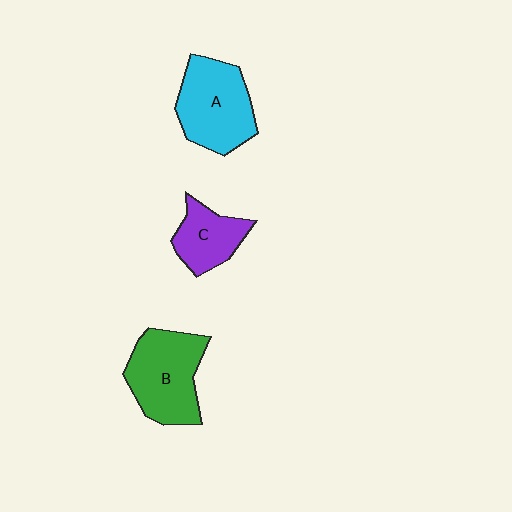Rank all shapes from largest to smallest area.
From largest to smallest: B (green), A (cyan), C (purple).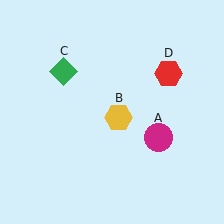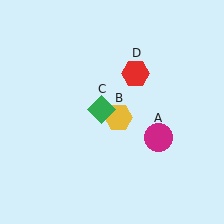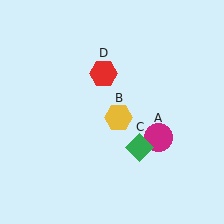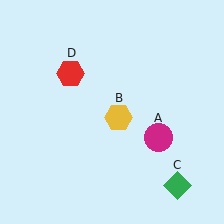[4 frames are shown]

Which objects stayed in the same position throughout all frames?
Magenta circle (object A) and yellow hexagon (object B) remained stationary.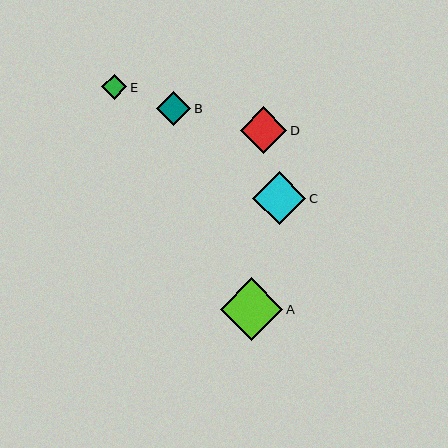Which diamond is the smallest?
Diamond E is the smallest with a size of approximately 25 pixels.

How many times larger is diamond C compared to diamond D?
Diamond C is approximately 1.1 times the size of diamond D.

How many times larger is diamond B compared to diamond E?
Diamond B is approximately 1.4 times the size of diamond E.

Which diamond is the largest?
Diamond A is the largest with a size of approximately 62 pixels.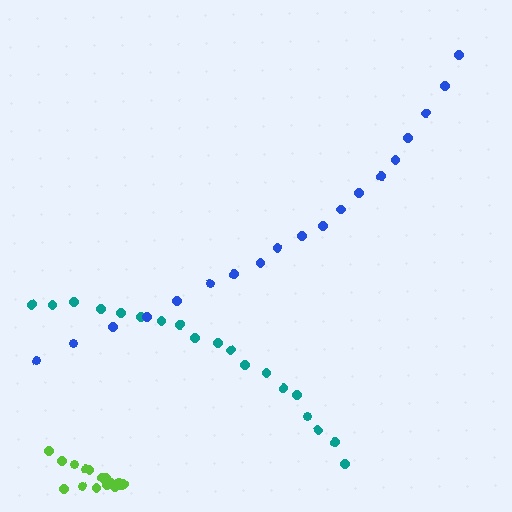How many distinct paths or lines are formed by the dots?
There are 3 distinct paths.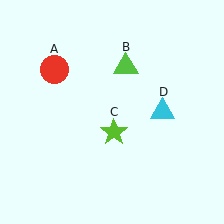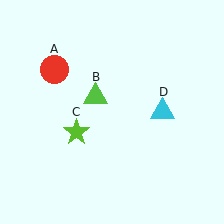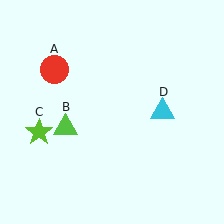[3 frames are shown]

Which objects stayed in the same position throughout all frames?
Red circle (object A) and cyan triangle (object D) remained stationary.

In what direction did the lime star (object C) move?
The lime star (object C) moved left.